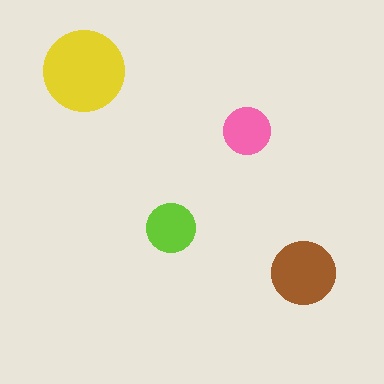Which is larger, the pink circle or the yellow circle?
The yellow one.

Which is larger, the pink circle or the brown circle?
The brown one.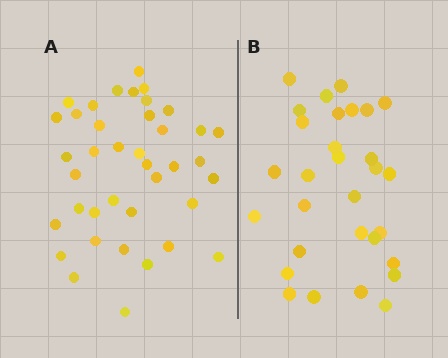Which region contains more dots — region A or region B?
Region A (the left region) has more dots.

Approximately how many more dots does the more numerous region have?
Region A has roughly 8 or so more dots than region B.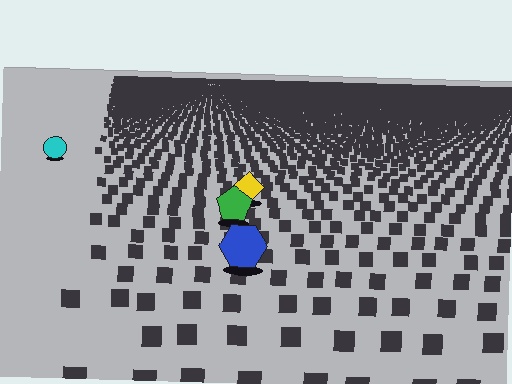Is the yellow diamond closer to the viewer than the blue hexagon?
No. The blue hexagon is closer — you can tell from the texture gradient: the ground texture is coarser near it.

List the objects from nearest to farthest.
From nearest to farthest: the blue hexagon, the green pentagon, the yellow diamond, the cyan circle.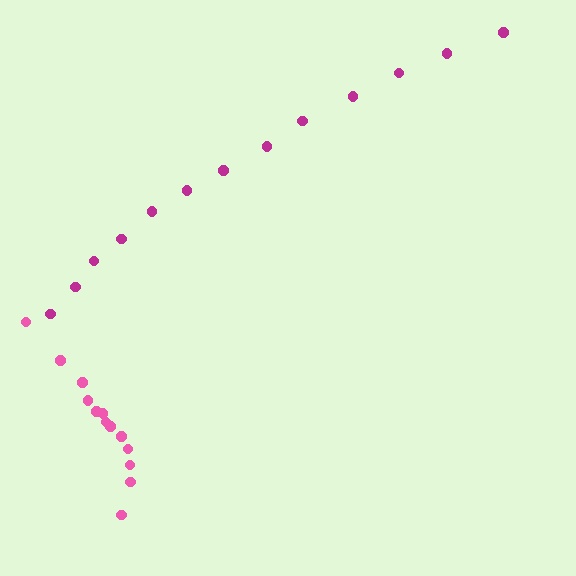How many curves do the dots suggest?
There are 2 distinct paths.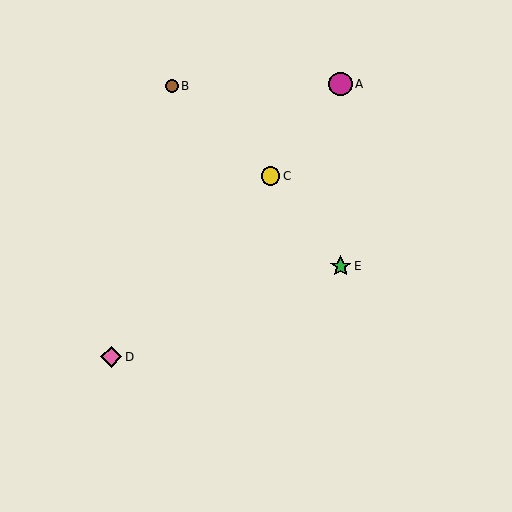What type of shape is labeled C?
Shape C is a yellow circle.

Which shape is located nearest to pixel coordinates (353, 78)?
The magenta circle (labeled A) at (341, 84) is nearest to that location.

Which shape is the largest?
The magenta circle (labeled A) is the largest.